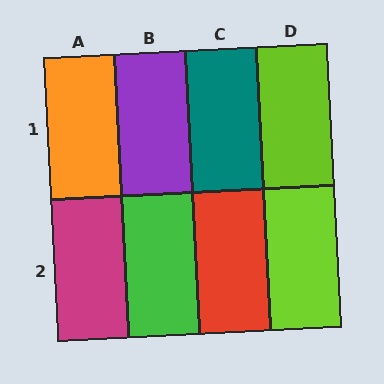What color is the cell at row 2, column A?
Magenta.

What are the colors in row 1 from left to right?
Orange, purple, teal, lime.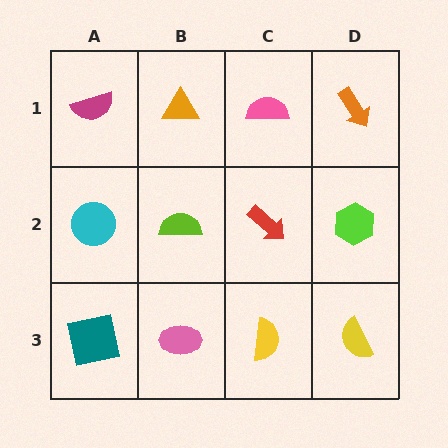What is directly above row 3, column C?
A red arrow.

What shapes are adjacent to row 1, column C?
A red arrow (row 2, column C), an orange triangle (row 1, column B), an orange arrow (row 1, column D).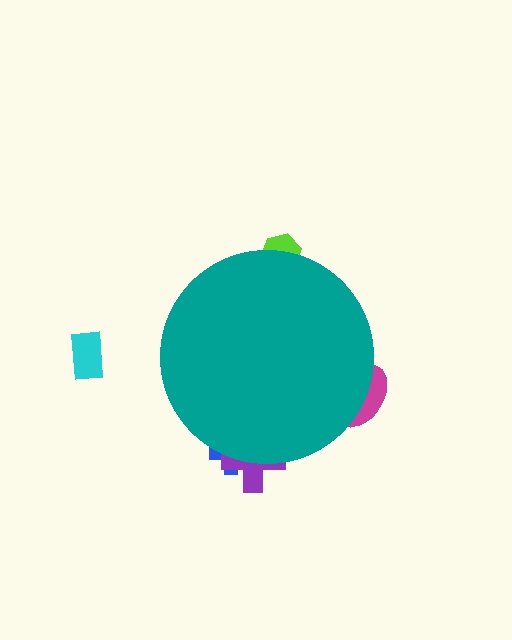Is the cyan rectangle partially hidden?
No, the cyan rectangle is fully visible.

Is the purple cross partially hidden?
Yes, the purple cross is partially hidden behind the teal circle.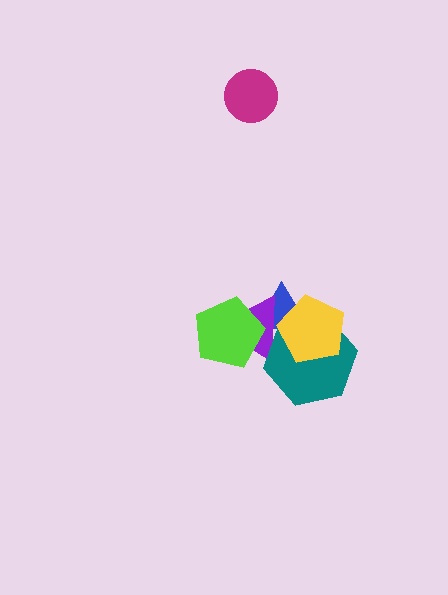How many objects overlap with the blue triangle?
4 objects overlap with the blue triangle.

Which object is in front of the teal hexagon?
The yellow pentagon is in front of the teal hexagon.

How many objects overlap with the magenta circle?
0 objects overlap with the magenta circle.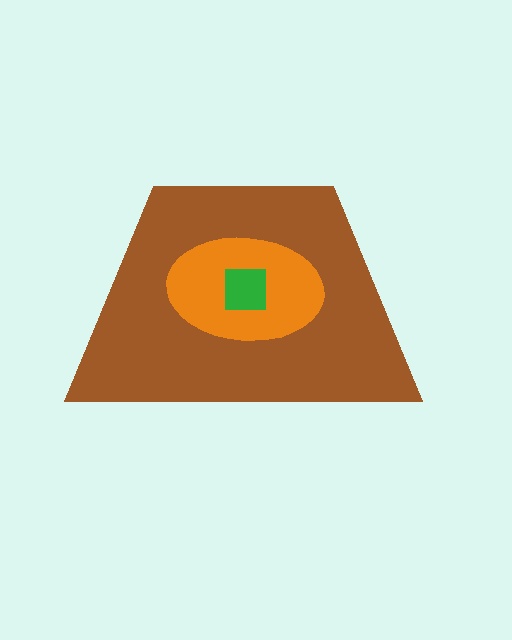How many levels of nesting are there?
3.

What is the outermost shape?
The brown trapezoid.